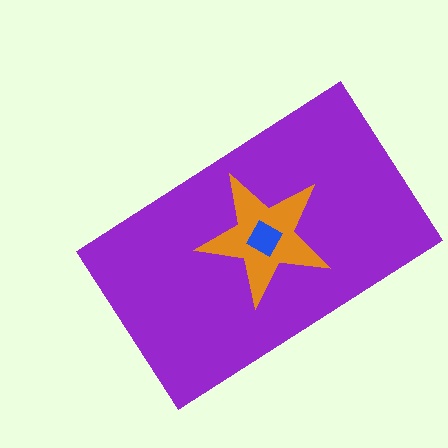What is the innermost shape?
The blue square.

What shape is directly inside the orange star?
The blue square.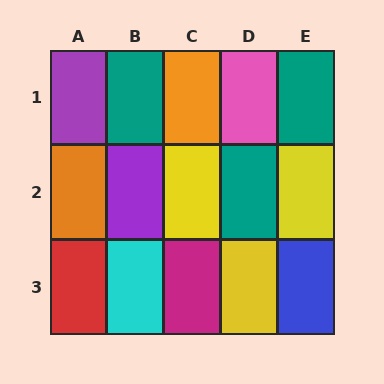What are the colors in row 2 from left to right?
Orange, purple, yellow, teal, yellow.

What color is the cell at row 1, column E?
Teal.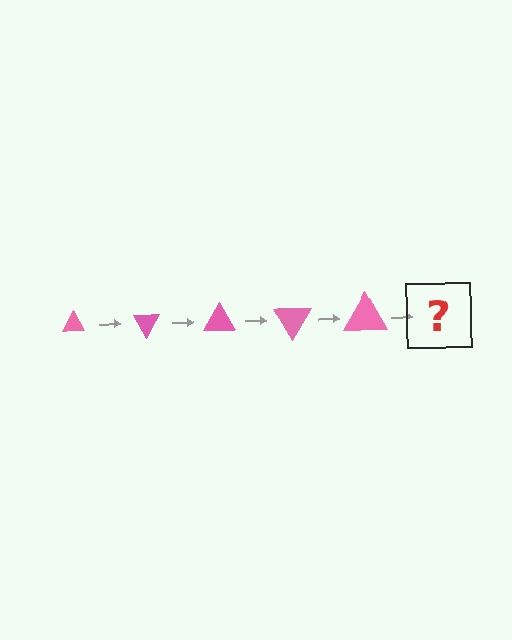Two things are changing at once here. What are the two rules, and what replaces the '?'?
The two rules are that the triangle grows larger each step and it rotates 60 degrees each step. The '?' should be a triangle, larger than the previous one and rotated 300 degrees from the start.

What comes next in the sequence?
The next element should be a triangle, larger than the previous one and rotated 300 degrees from the start.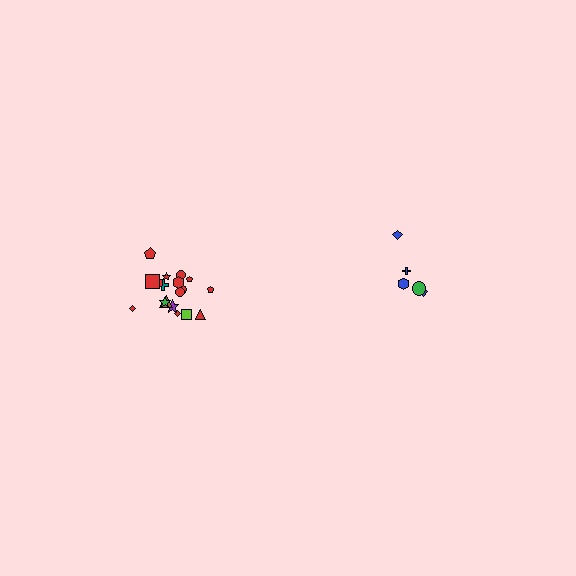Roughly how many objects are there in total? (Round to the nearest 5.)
Roughly 25 objects in total.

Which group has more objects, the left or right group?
The left group.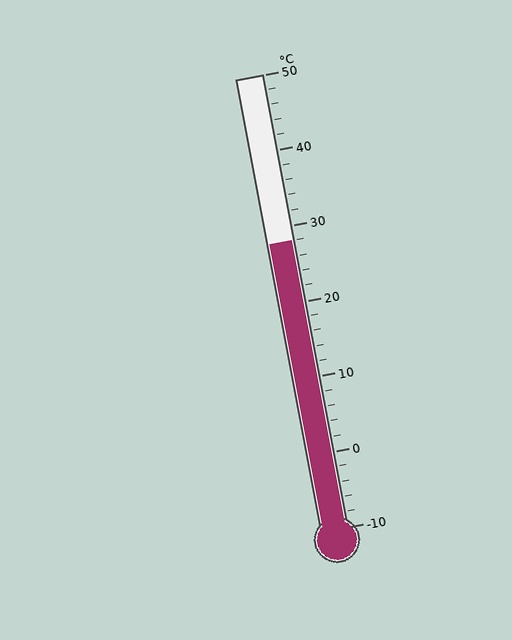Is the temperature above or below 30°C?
The temperature is below 30°C.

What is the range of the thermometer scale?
The thermometer scale ranges from -10°C to 50°C.